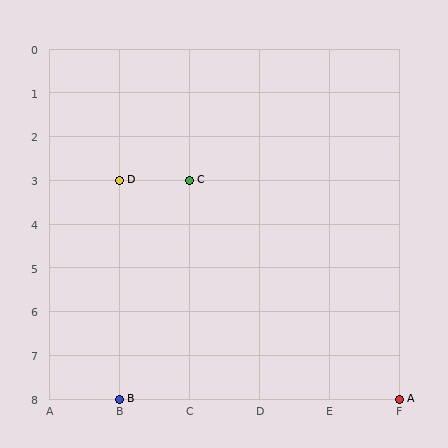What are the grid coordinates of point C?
Point C is at grid coordinates (C, 3).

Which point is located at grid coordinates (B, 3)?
Point D is at (B, 3).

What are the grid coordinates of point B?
Point B is at grid coordinates (B, 8).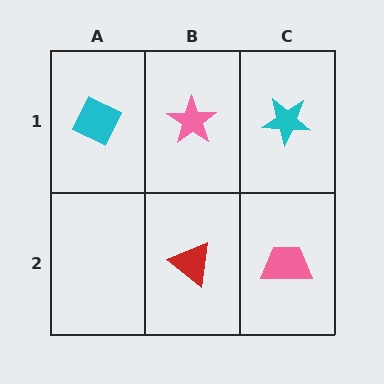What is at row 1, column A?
A cyan diamond.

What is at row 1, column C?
A cyan star.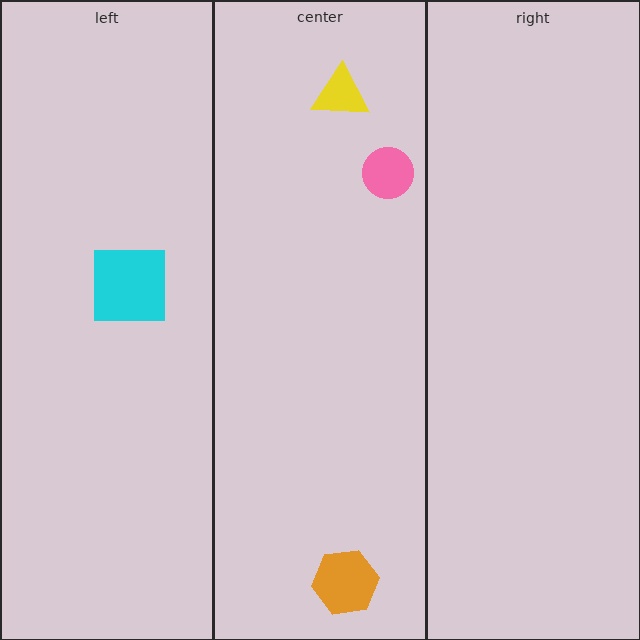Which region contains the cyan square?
The left region.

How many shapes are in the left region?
1.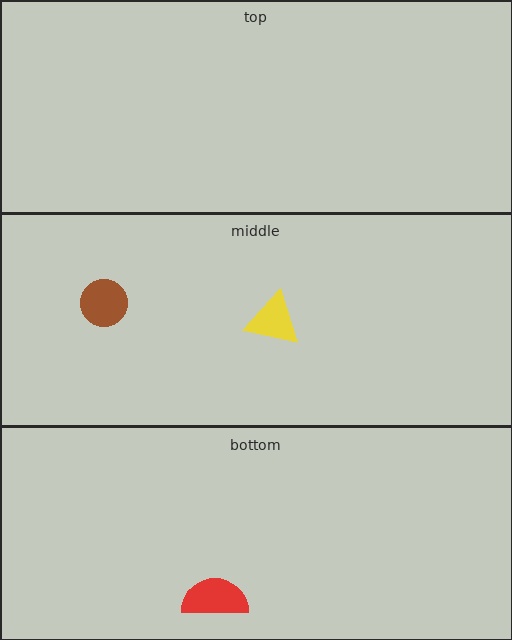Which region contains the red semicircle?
The bottom region.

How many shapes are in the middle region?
2.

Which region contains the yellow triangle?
The middle region.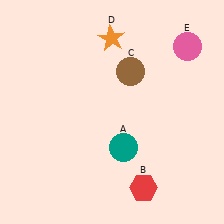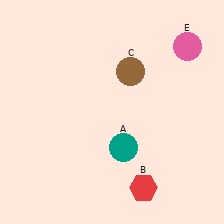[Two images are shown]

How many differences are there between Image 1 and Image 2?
There is 1 difference between the two images.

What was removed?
The orange star (D) was removed in Image 2.